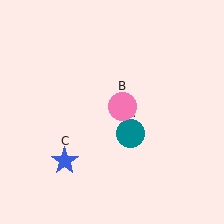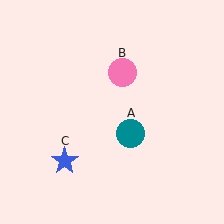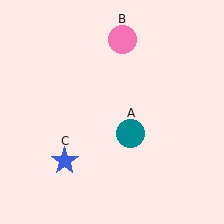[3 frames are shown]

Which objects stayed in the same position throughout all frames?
Teal circle (object A) and blue star (object C) remained stationary.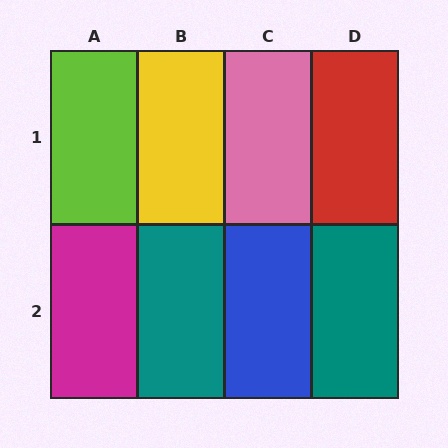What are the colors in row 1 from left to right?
Lime, yellow, pink, red.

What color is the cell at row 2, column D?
Teal.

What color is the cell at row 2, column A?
Magenta.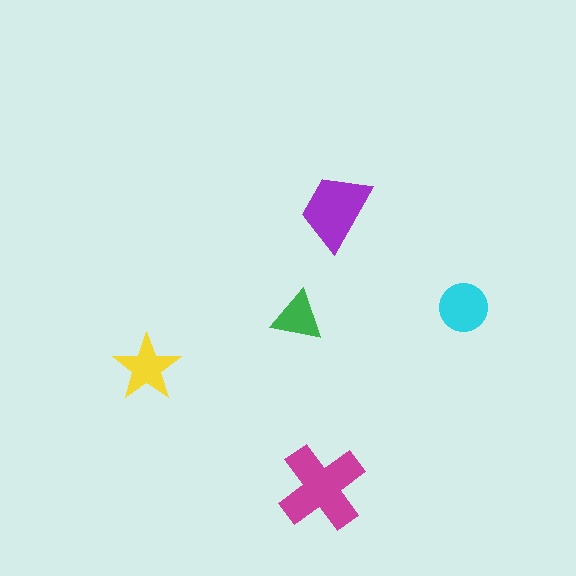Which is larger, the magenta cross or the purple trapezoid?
The magenta cross.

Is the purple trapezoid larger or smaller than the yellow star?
Larger.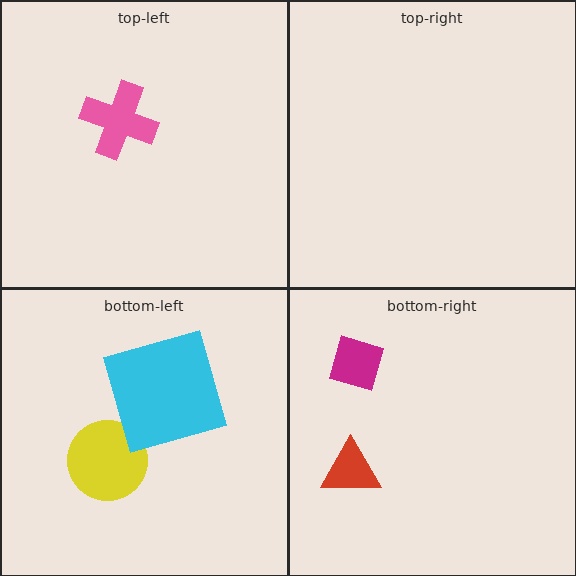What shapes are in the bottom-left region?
The yellow circle, the cyan square.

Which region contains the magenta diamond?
The bottom-right region.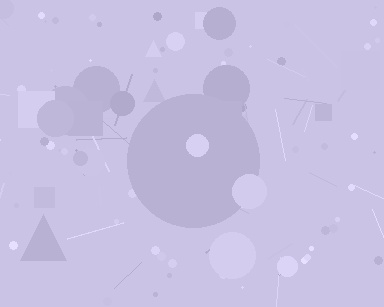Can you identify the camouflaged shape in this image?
The camouflaged shape is a circle.